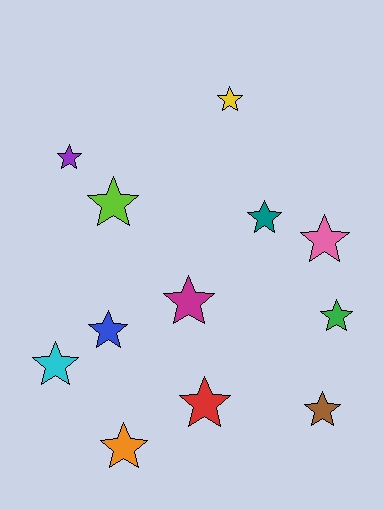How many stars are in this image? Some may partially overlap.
There are 12 stars.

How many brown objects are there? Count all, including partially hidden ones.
There is 1 brown object.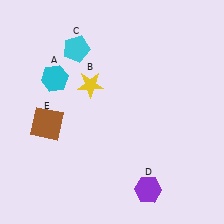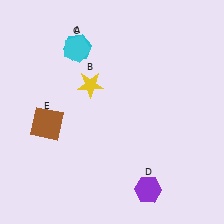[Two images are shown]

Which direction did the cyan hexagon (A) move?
The cyan hexagon (A) moved up.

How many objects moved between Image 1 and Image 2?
1 object moved between the two images.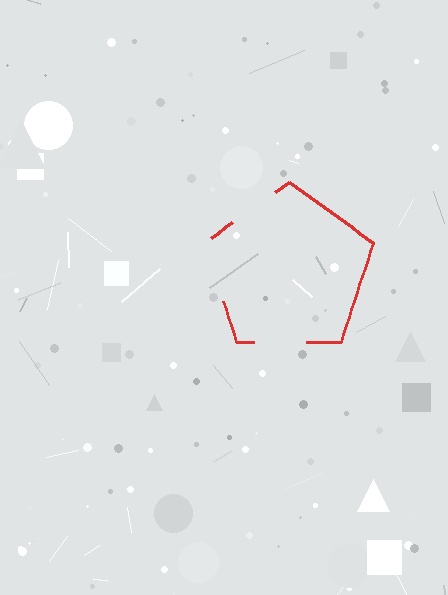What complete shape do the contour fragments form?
The contour fragments form a pentagon.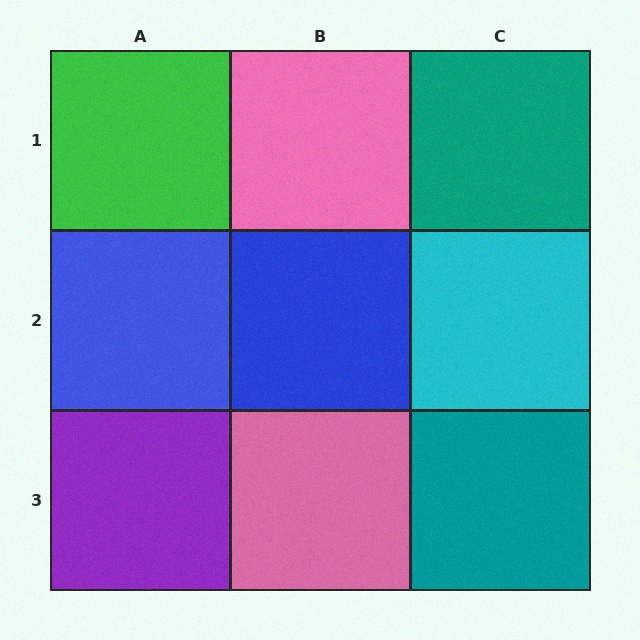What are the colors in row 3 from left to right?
Purple, pink, teal.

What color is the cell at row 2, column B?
Blue.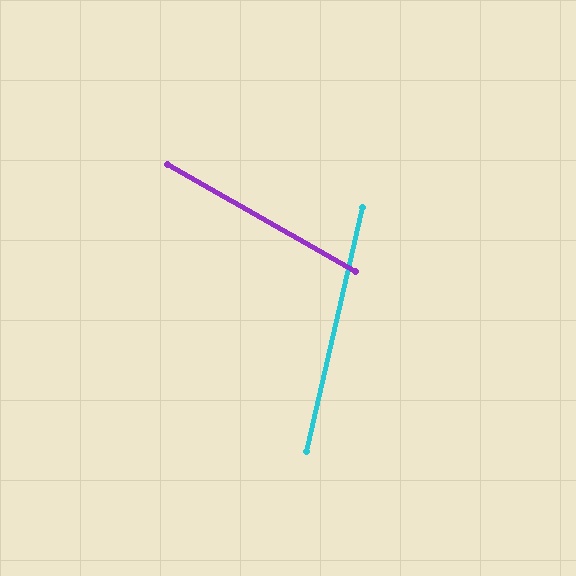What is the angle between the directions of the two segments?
Approximately 73 degrees.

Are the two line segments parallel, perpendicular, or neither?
Neither parallel nor perpendicular — they differ by about 73°.